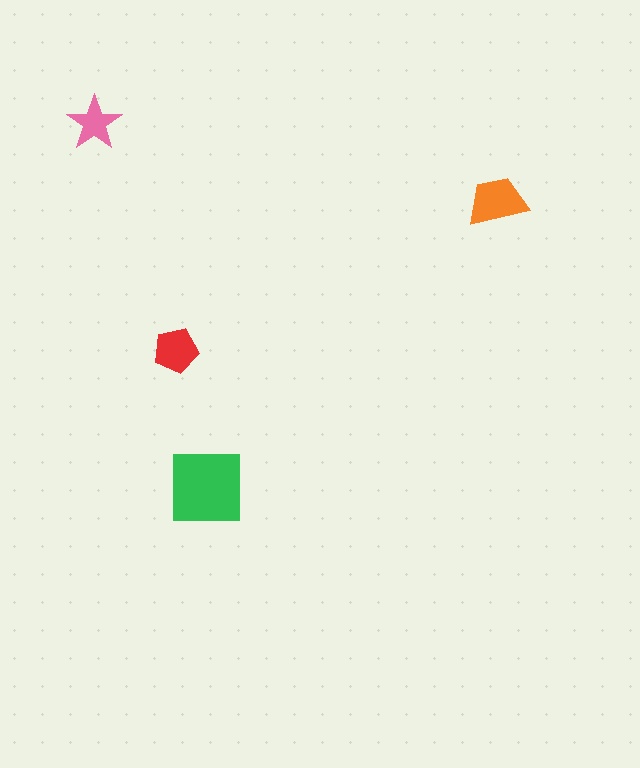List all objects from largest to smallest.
The green square, the orange trapezoid, the red pentagon, the pink star.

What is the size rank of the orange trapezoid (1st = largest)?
2nd.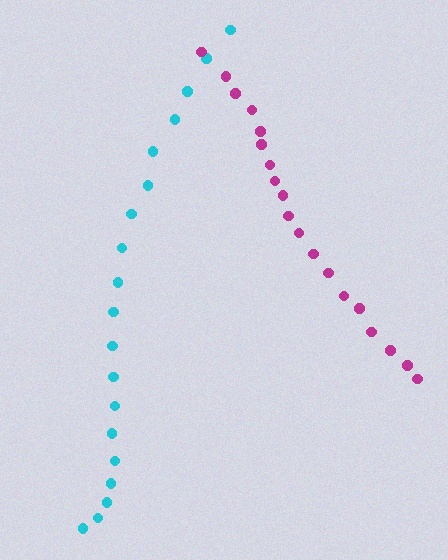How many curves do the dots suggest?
There are 2 distinct paths.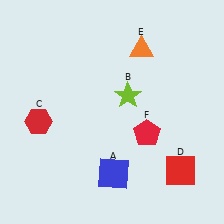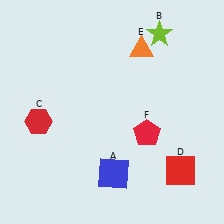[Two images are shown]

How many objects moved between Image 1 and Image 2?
1 object moved between the two images.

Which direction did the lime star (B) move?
The lime star (B) moved up.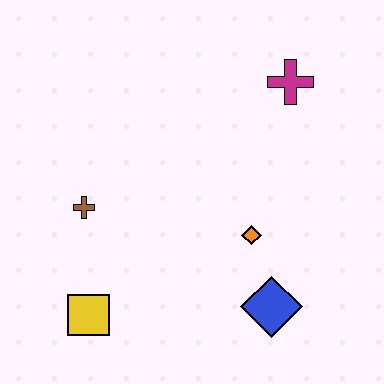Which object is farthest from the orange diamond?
The yellow square is farthest from the orange diamond.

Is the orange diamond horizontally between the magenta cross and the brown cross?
Yes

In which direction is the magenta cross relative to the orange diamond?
The magenta cross is above the orange diamond.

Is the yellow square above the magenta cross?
No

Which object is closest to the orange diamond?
The blue diamond is closest to the orange diamond.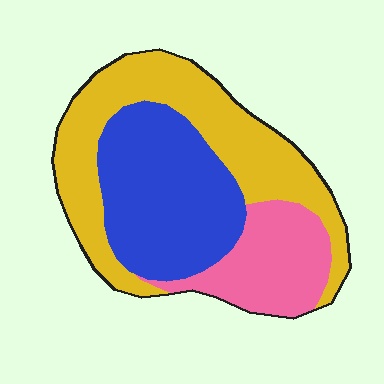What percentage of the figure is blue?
Blue covers about 35% of the figure.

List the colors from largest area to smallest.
From largest to smallest: yellow, blue, pink.